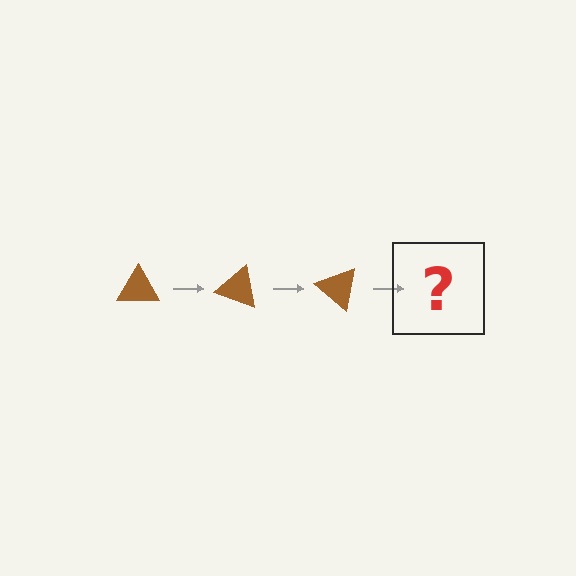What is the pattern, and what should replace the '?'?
The pattern is that the triangle rotates 20 degrees each step. The '?' should be a brown triangle rotated 60 degrees.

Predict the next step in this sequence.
The next step is a brown triangle rotated 60 degrees.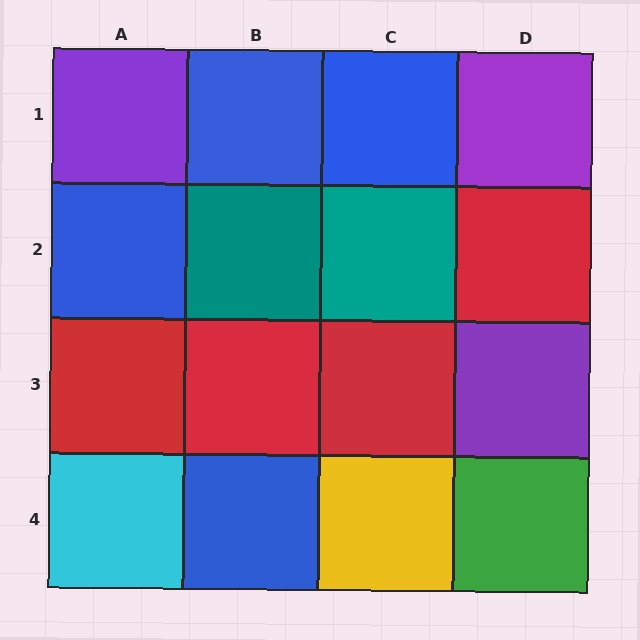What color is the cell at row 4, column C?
Yellow.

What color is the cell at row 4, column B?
Blue.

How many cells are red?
4 cells are red.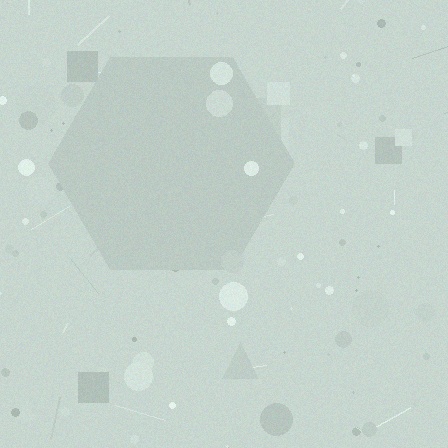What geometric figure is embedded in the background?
A hexagon is embedded in the background.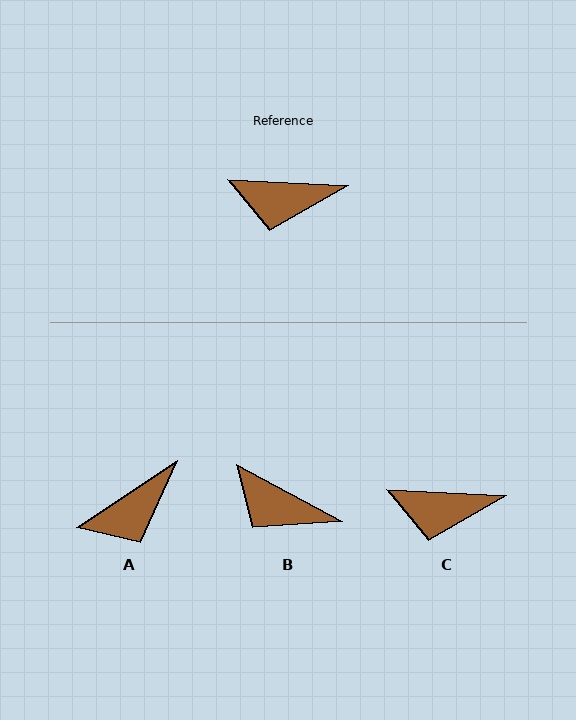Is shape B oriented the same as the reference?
No, it is off by about 26 degrees.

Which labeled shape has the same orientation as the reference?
C.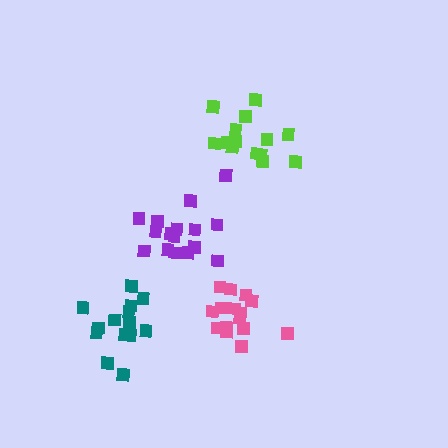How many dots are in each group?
Group 1: 16 dots, Group 2: 14 dots, Group 3: 14 dots, Group 4: 15 dots (59 total).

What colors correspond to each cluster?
The clusters are colored: purple, lime, teal, pink.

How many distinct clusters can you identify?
There are 4 distinct clusters.